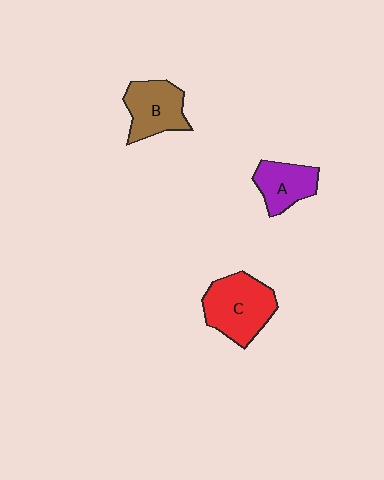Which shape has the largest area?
Shape C (red).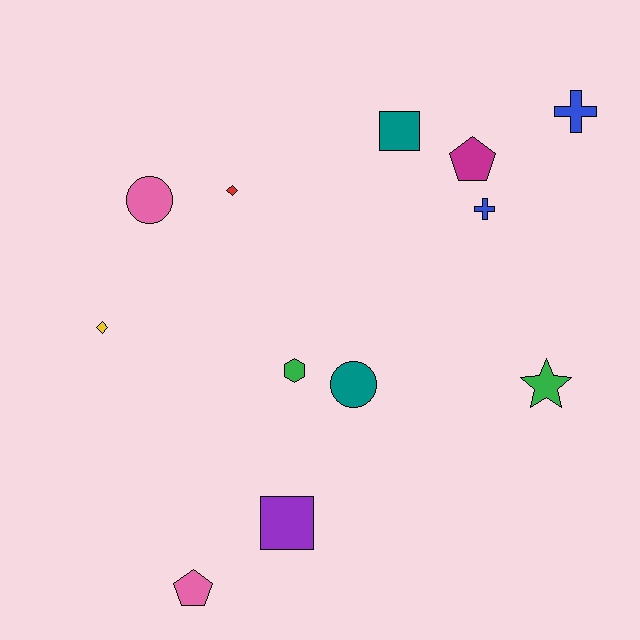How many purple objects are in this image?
There is 1 purple object.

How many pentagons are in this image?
There are 2 pentagons.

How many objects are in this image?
There are 12 objects.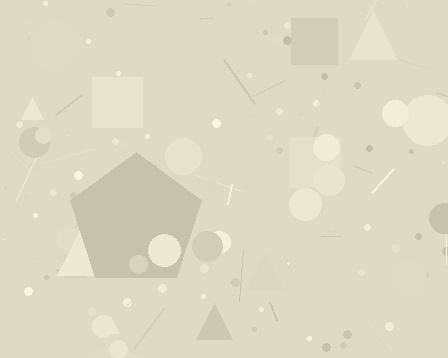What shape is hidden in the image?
A pentagon is hidden in the image.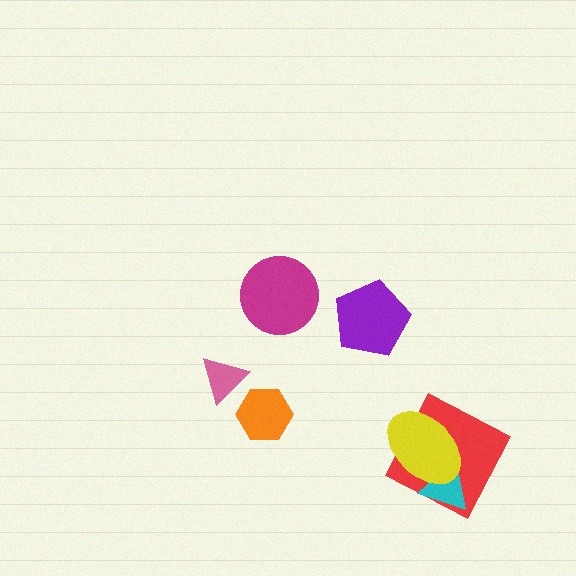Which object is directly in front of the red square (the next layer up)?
The cyan triangle is directly in front of the red square.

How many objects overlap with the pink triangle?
0 objects overlap with the pink triangle.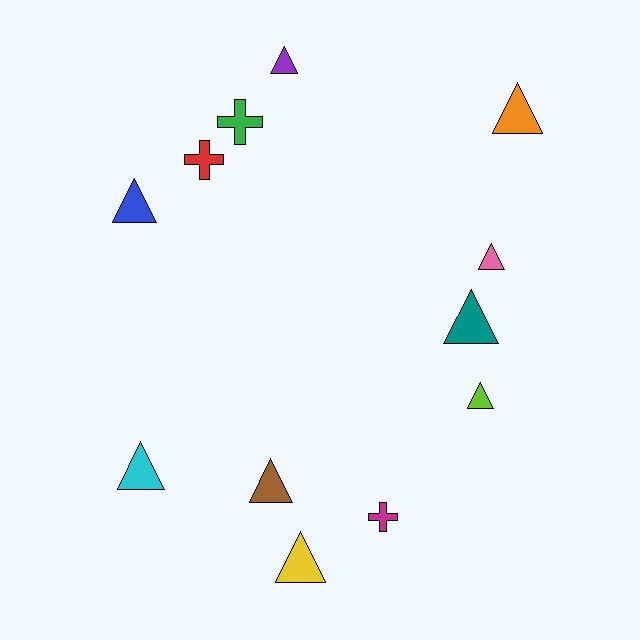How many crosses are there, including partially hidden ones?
There are 3 crosses.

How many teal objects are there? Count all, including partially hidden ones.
There is 1 teal object.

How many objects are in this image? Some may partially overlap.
There are 12 objects.